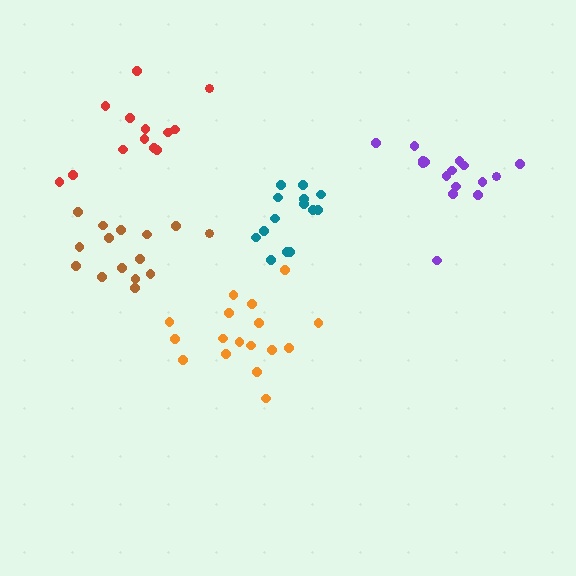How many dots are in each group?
Group 1: 15 dots, Group 2: 13 dots, Group 3: 17 dots, Group 4: 16 dots, Group 5: 14 dots (75 total).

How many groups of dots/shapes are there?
There are 5 groups.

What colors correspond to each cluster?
The clusters are colored: brown, red, orange, purple, teal.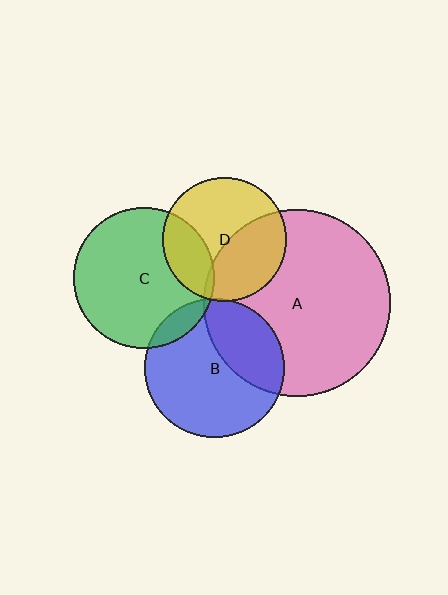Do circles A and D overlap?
Yes.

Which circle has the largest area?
Circle A (pink).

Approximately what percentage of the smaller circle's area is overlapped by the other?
Approximately 40%.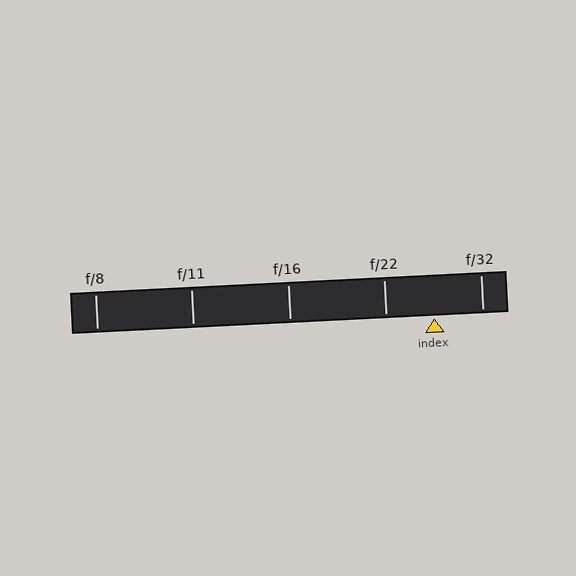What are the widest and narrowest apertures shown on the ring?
The widest aperture shown is f/8 and the narrowest is f/32.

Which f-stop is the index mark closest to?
The index mark is closest to f/32.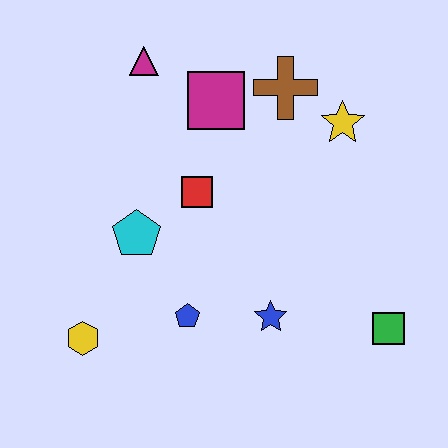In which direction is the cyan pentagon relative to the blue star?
The cyan pentagon is to the left of the blue star.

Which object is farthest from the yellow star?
The yellow hexagon is farthest from the yellow star.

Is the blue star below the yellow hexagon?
No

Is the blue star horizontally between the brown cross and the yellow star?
No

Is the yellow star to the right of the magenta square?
Yes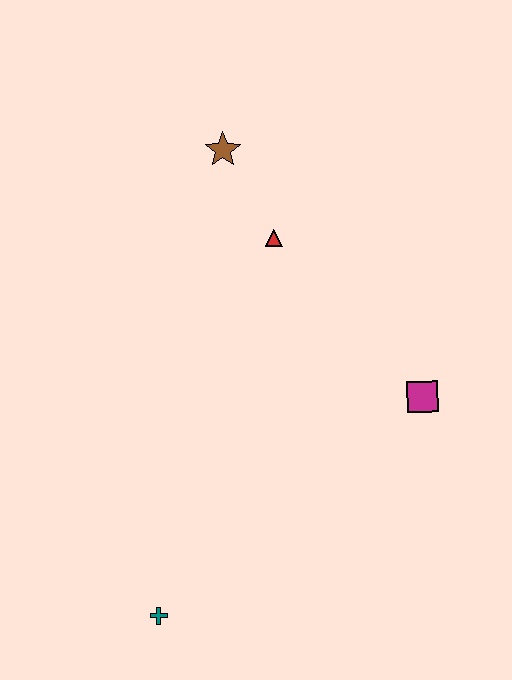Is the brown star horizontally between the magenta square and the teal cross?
Yes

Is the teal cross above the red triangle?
No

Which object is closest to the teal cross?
The magenta square is closest to the teal cross.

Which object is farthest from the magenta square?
The teal cross is farthest from the magenta square.